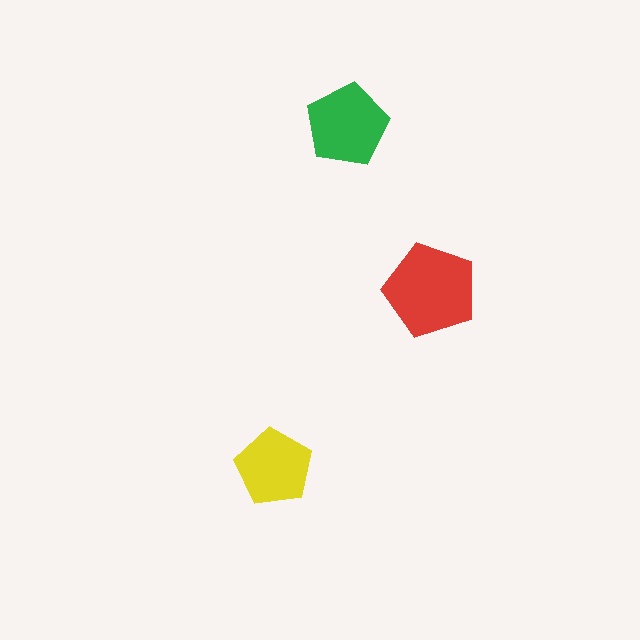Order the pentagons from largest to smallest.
the red one, the green one, the yellow one.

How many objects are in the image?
There are 3 objects in the image.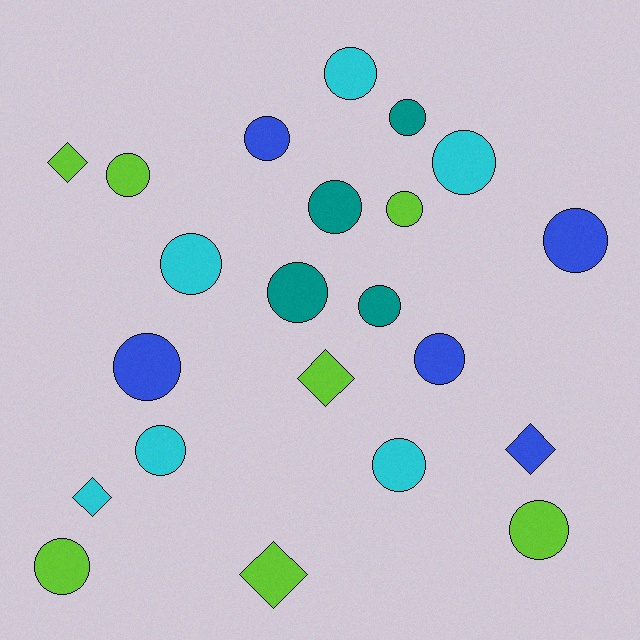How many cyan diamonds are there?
There is 1 cyan diamond.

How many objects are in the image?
There are 22 objects.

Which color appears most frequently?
Lime, with 7 objects.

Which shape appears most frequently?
Circle, with 17 objects.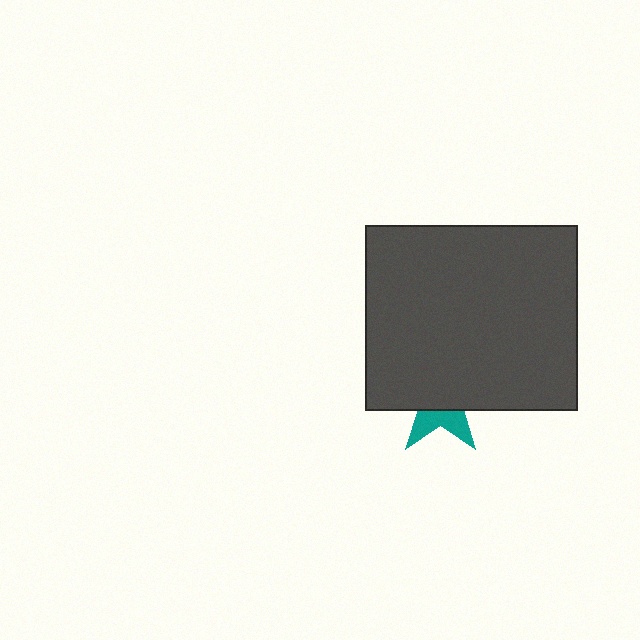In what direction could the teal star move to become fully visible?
The teal star could move down. That would shift it out from behind the dark gray rectangle entirely.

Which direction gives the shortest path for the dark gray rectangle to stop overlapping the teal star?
Moving up gives the shortest separation.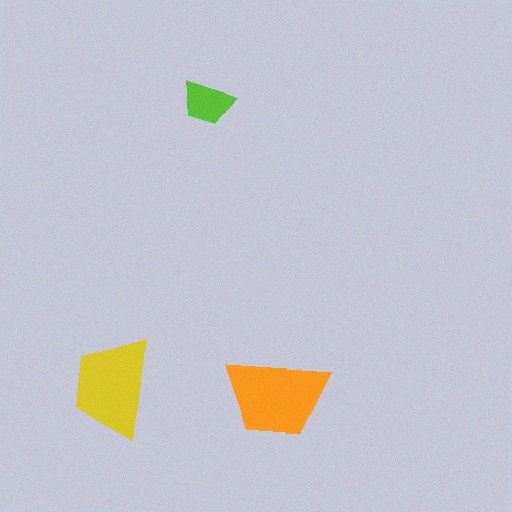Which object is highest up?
The lime trapezoid is topmost.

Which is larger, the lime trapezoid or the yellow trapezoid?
The yellow one.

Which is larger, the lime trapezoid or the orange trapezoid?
The orange one.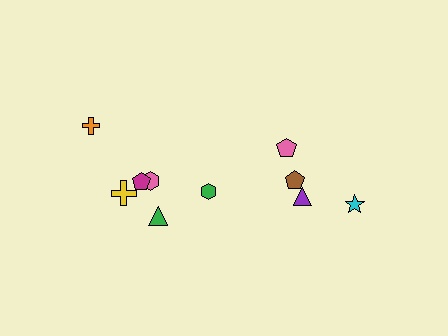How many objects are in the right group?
There are 4 objects.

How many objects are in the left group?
There are 6 objects.